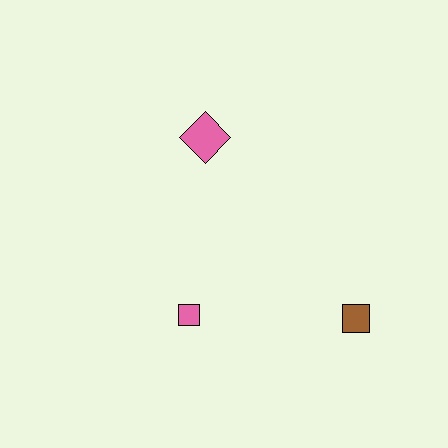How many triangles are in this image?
There are no triangles.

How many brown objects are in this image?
There is 1 brown object.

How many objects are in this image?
There are 3 objects.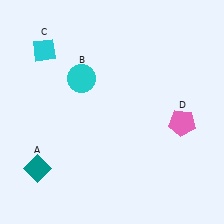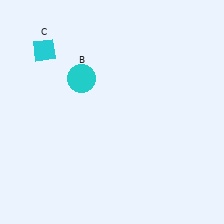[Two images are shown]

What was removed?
The teal diamond (A), the pink pentagon (D) were removed in Image 2.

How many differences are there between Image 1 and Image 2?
There are 2 differences between the two images.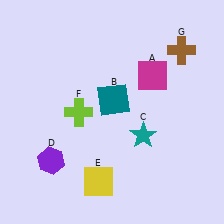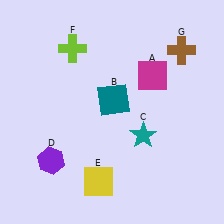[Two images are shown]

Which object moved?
The lime cross (F) moved up.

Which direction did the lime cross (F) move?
The lime cross (F) moved up.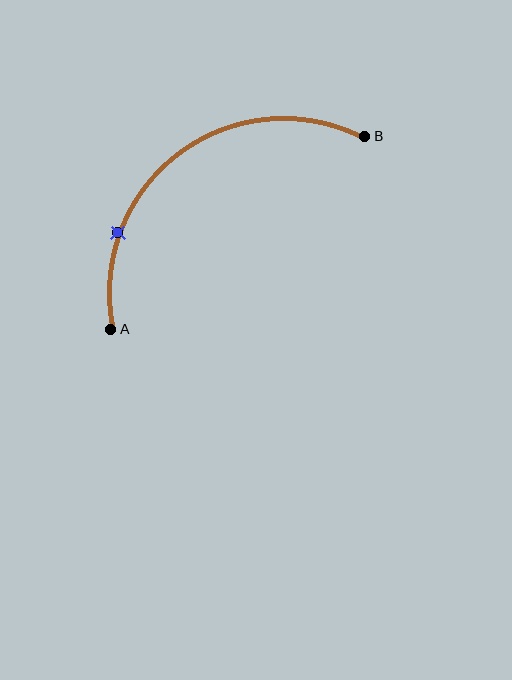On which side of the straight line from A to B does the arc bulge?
The arc bulges above and to the left of the straight line connecting A and B.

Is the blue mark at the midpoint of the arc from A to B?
No. The blue mark lies on the arc but is closer to endpoint A. The arc midpoint would be at the point on the curve equidistant along the arc from both A and B.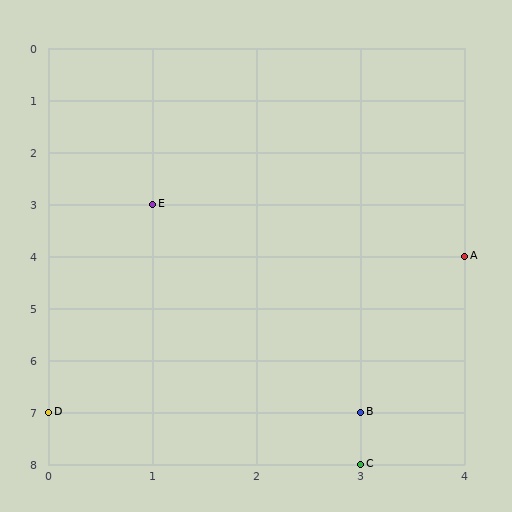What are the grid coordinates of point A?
Point A is at grid coordinates (4, 4).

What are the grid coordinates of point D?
Point D is at grid coordinates (0, 7).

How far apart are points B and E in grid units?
Points B and E are 2 columns and 4 rows apart (about 4.5 grid units diagonally).